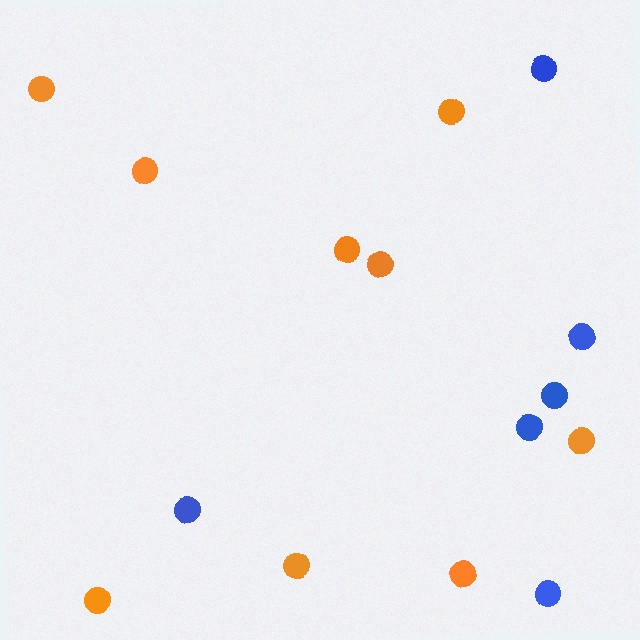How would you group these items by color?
There are 2 groups: one group of blue circles (6) and one group of orange circles (9).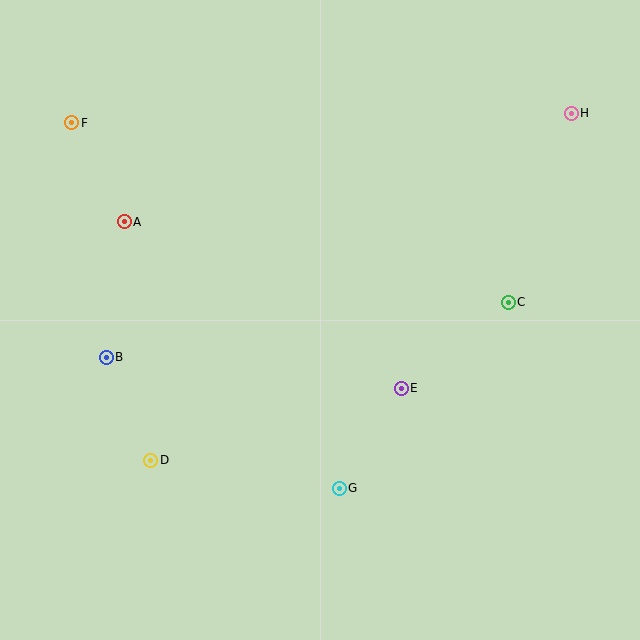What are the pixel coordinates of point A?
Point A is at (124, 222).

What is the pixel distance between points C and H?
The distance between C and H is 199 pixels.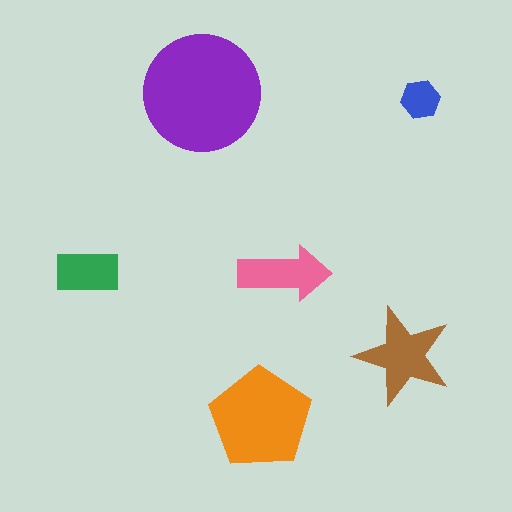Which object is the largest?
The purple circle.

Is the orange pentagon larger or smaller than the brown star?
Larger.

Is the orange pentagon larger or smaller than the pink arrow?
Larger.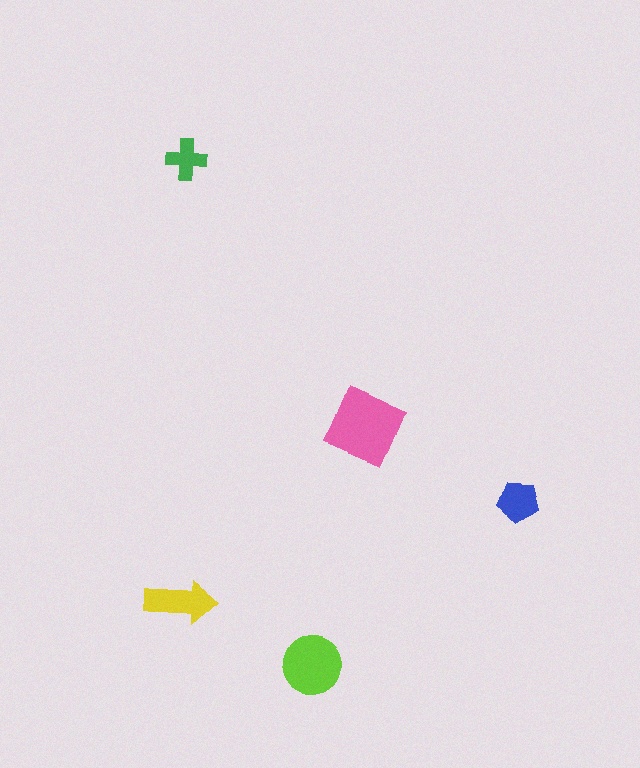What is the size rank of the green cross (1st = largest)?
5th.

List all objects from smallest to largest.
The green cross, the blue pentagon, the yellow arrow, the lime circle, the pink square.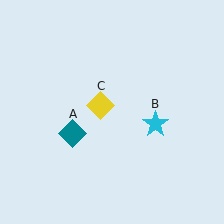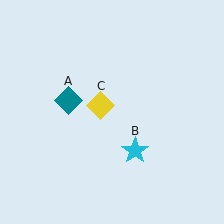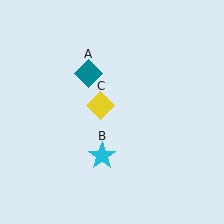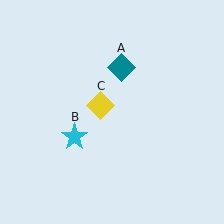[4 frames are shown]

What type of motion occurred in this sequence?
The teal diamond (object A), cyan star (object B) rotated clockwise around the center of the scene.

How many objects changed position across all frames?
2 objects changed position: teal diamond (object A), cyan star (object B).